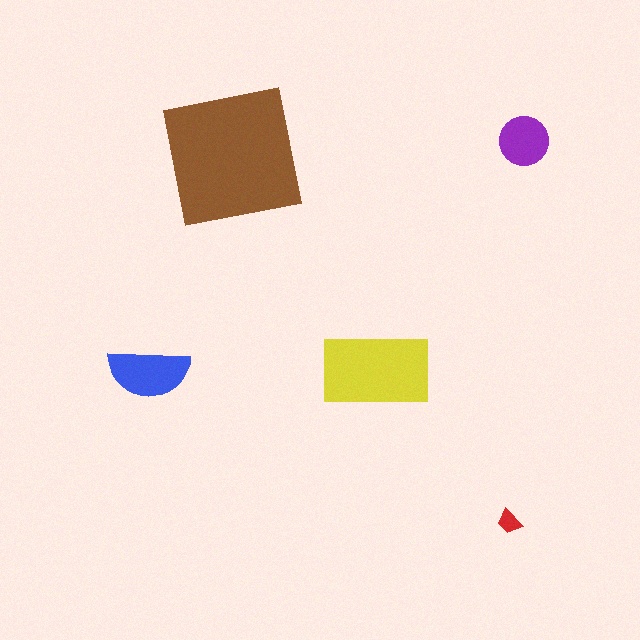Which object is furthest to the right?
The purple circle is rightmost.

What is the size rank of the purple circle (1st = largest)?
4th.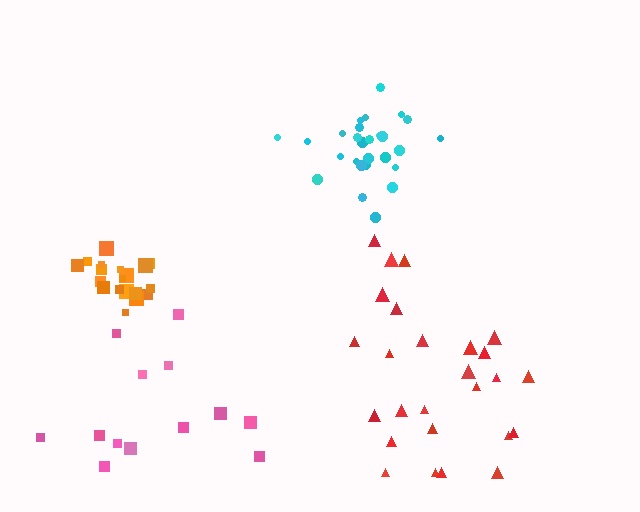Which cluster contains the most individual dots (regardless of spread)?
Cyan (29).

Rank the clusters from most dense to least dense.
cyan, orange, red, pink.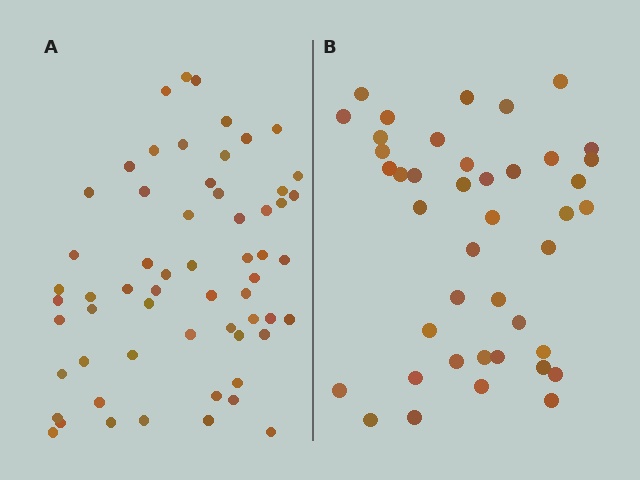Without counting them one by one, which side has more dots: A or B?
Region A (the left region) has more dots.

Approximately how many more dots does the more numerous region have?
Region A has approximately 20 more dots than region B.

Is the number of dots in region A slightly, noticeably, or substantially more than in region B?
Region A has noticeably more, but not dramatically so. The ratio is roughly 1.4 to 1.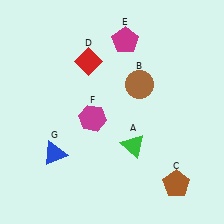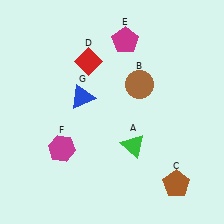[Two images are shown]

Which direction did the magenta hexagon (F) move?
The magenta hexagon (F) moved left.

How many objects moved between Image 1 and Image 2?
2 objects moved between the two images.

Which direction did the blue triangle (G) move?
The blue triangle (G) moved up.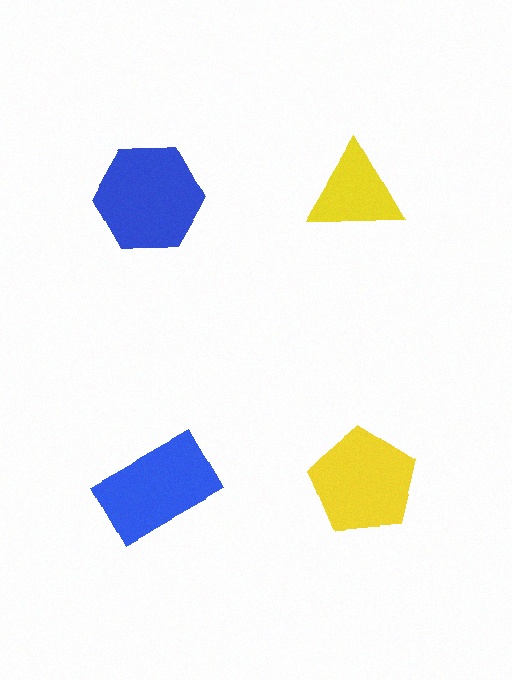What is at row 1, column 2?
A yellow triangle.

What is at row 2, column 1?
A blue rectangle.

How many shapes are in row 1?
2 shapes.